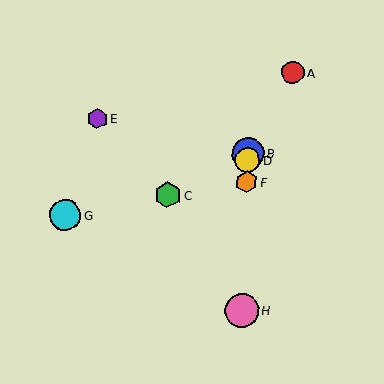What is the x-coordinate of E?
Object E is at x≈97.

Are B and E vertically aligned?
No, B is at x≈248 and E is at x≈97.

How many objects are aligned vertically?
4 objects (B, D, F, H) are aligned vertically.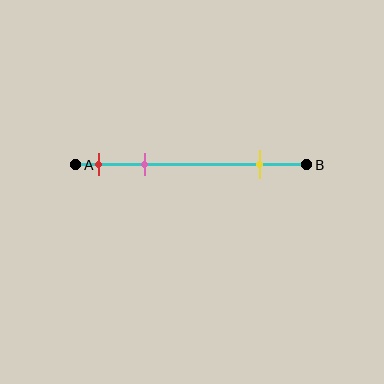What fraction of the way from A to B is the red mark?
The red mark is approximately 10% (0.1) of the way from A to B.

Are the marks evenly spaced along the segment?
No, the marks are not evenly spaced.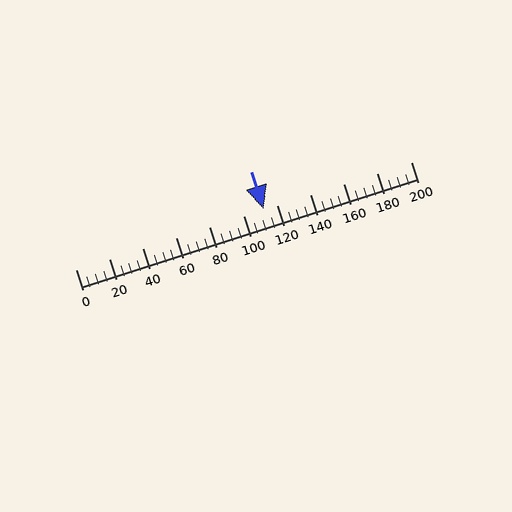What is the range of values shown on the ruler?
The ruler shows values from 0 to 200.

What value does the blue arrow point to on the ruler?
The blue arrow points to approximately 112.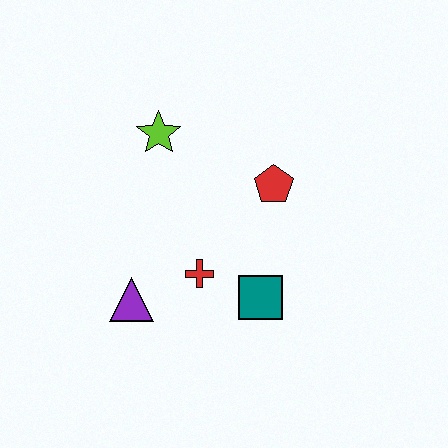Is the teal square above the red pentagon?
No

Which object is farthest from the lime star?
The teal square is farthest from the lime star.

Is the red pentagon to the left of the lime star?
No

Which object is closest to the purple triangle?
The red cross is closest to the purple triangle.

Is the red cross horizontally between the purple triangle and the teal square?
Yes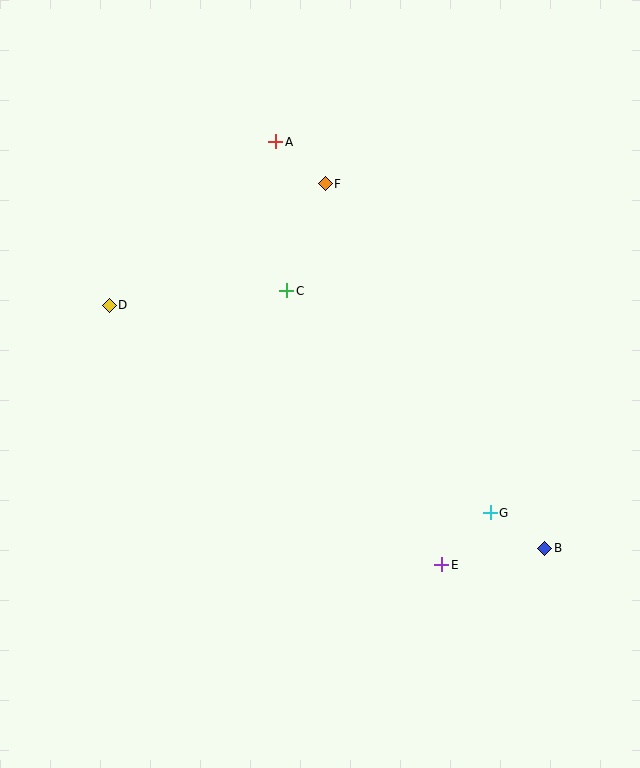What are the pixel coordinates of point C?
Point C is at (287, 291).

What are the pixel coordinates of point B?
Point B is at (545, 548).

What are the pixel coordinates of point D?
Point D is at (109, 305).